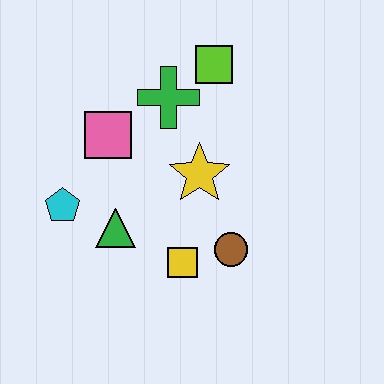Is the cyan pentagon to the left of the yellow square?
Yes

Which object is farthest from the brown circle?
The lime square is farthest from the brown circle.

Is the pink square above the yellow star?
Yes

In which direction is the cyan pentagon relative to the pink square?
The cyan pentagon is below the pink square.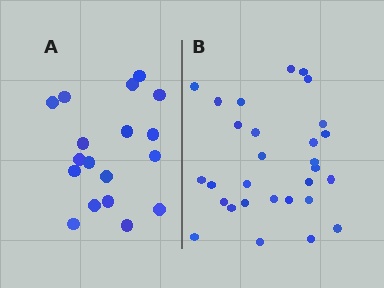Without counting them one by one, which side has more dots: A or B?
Region B (the right region) has more dots.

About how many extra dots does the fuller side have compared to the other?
Region B has roughly 12 or so more dots than region A.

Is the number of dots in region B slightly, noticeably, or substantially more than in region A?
Region B has substantially more. The ratio is roughly 1.6 to 1.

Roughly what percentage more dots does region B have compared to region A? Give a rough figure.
About 60% more.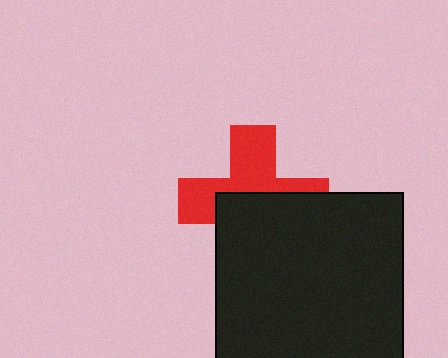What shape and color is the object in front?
The object in front is a black rectangle.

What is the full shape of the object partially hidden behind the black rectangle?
The partially hidden object is a red cross.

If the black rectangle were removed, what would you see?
You would see the complete red cross.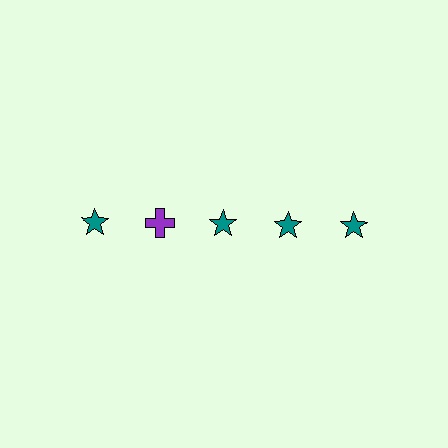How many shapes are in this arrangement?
There are 5 shapes arranged in a grid pattern.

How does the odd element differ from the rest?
It differs in both color (purple instead of teal) and shape (cross instead of star).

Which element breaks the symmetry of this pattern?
The purple cross in the top row, second from left column breaks the symmetry. All other shapes are teal stars.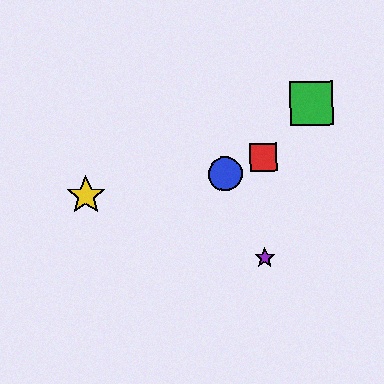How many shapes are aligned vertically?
2 shapes (the red square, the purple star) are aligned vertically.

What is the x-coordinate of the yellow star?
The yellow star is at x≈86.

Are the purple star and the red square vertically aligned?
Yes, both are at x≈265.